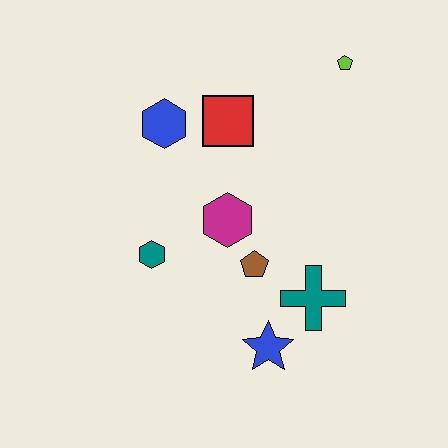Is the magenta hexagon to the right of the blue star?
No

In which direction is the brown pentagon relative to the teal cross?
The brown pentagon is to the left of the teal cross.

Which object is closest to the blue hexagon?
The red square is closest to the blue hexagon.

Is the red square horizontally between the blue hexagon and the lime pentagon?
Yes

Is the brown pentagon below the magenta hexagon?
Yes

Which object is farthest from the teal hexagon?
The lime pentagon is farthest from the teal hexagon.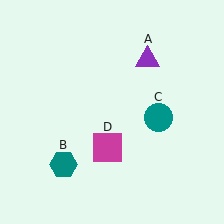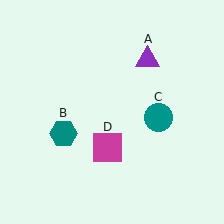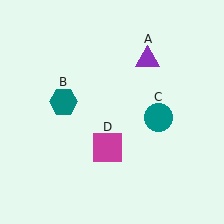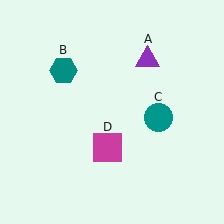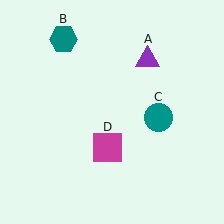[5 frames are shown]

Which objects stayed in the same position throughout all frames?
Purple triangle (object A) and teal circle (object C) and magenta square (object D) remained stationary.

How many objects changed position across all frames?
1 object changed position: teal hexagon (object B).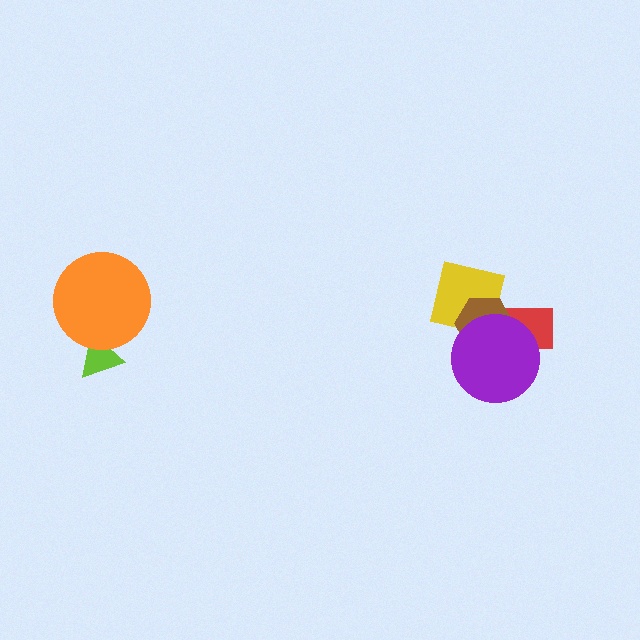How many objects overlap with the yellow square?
2 objects overlap with the yellow square.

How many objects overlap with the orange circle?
1 object overlaps with the orange circle.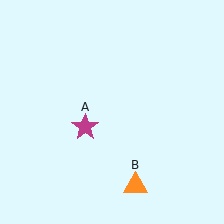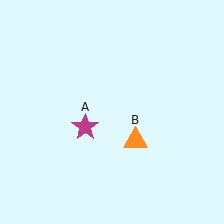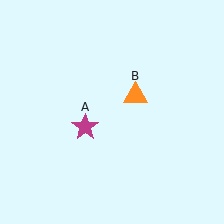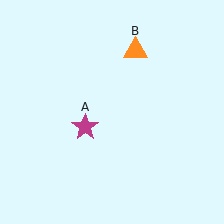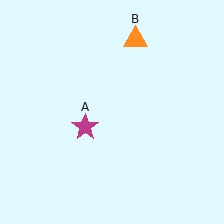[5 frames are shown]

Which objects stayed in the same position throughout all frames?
Magenta star (object A) remained stationary.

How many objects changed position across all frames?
1 object changed position: orange triangle (object B).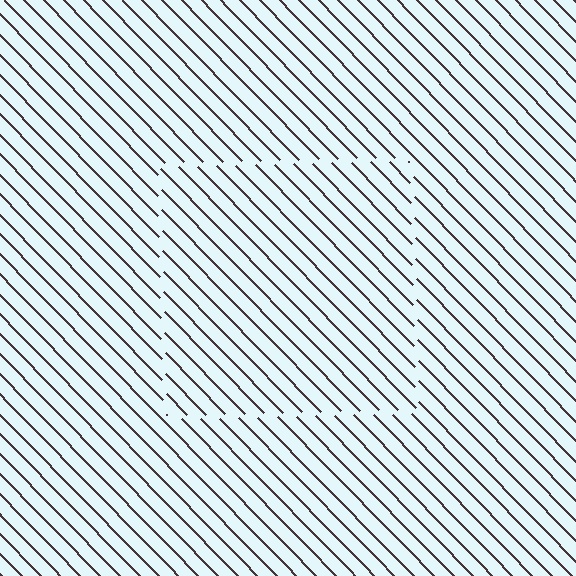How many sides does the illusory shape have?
4 sides — the line-ends trace a square.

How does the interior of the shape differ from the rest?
The interior of the shape contains the same grating, shifted by half a period — the contour is defined by the phase discontinuity where line-ends from the inner and outer gratings abut.